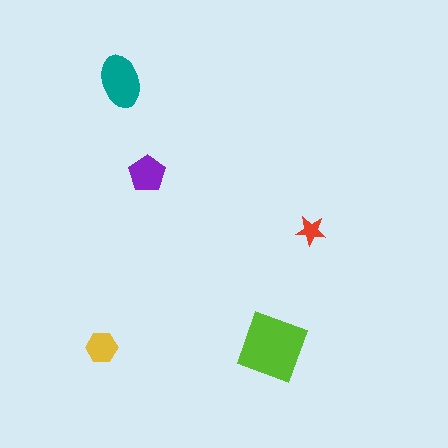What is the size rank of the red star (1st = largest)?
5th.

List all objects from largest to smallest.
The lime square, the teal ellipse, the purple pentagon, the yellow hexagon, the red star.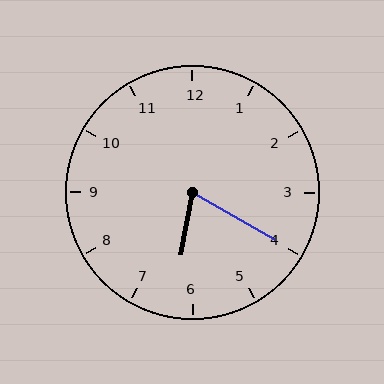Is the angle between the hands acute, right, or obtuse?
It is acute.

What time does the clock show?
6:20.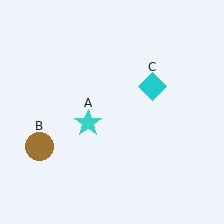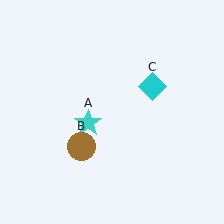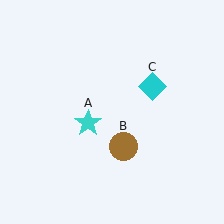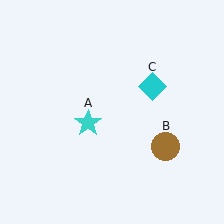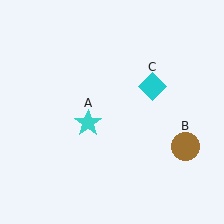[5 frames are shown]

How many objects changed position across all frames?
1 object changed position: brown circle (object B).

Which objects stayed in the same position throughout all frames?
Cyan star (object A) and cyan diamond (object C) remained stationary.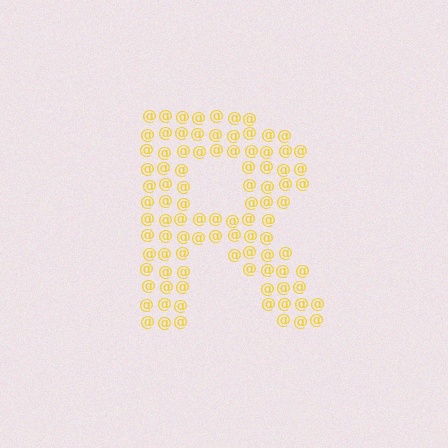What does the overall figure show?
The overall figure shows the letter R.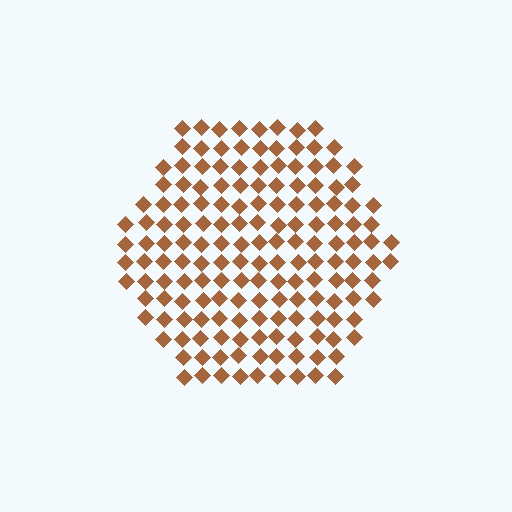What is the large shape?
The large shape is a hexagon.